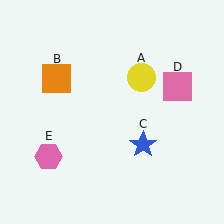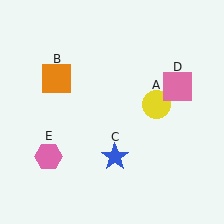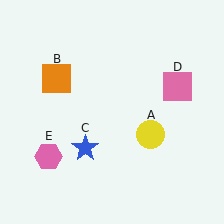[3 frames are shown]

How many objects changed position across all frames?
2 objects changed position: yellow circle (object A), blue star (object C).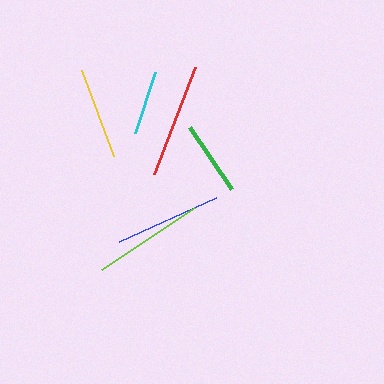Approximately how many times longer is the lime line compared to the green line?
The lime line is approximately 1.5 times the length of the green line.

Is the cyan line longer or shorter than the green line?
The green line is longer than the cyan line.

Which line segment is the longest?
The red line is the longest at approximately 114 pixels.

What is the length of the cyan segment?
The cyan segment is approximately 64 pixels long.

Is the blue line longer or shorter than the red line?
The red line is longer than the blue line.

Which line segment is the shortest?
The cyan line is the shortest at approximately 64 pixels.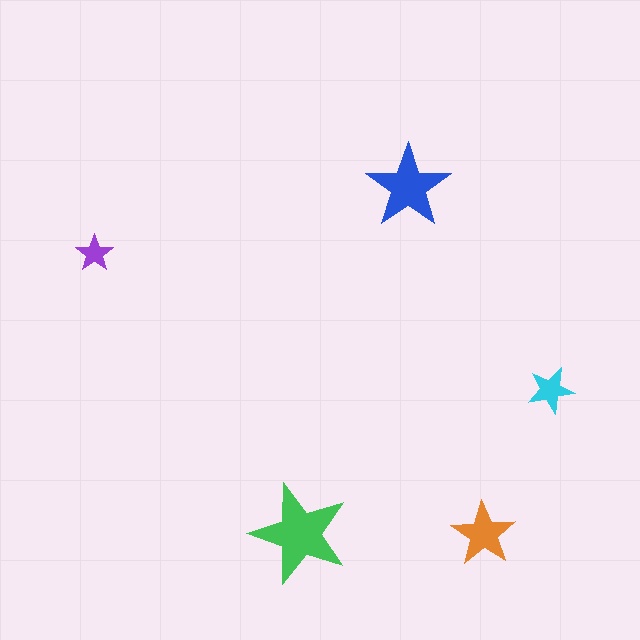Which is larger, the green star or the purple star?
The green one.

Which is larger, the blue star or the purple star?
The blue one.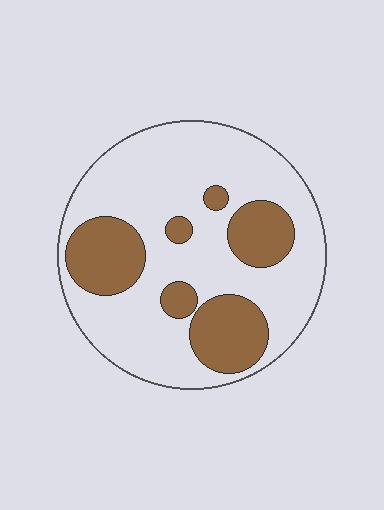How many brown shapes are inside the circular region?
6.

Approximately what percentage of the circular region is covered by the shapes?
Approximately 30%.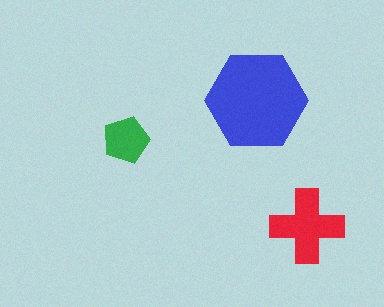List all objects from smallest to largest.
The green pentagon, the red cross, the blue hexagon.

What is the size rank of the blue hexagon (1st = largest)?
1st.